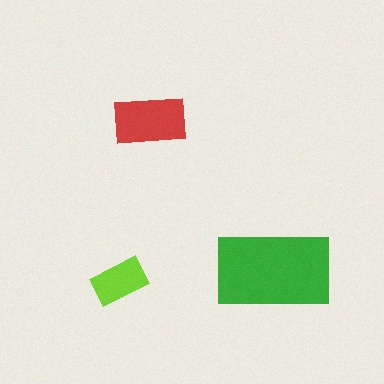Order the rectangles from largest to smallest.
the green one, the red one, the lime one.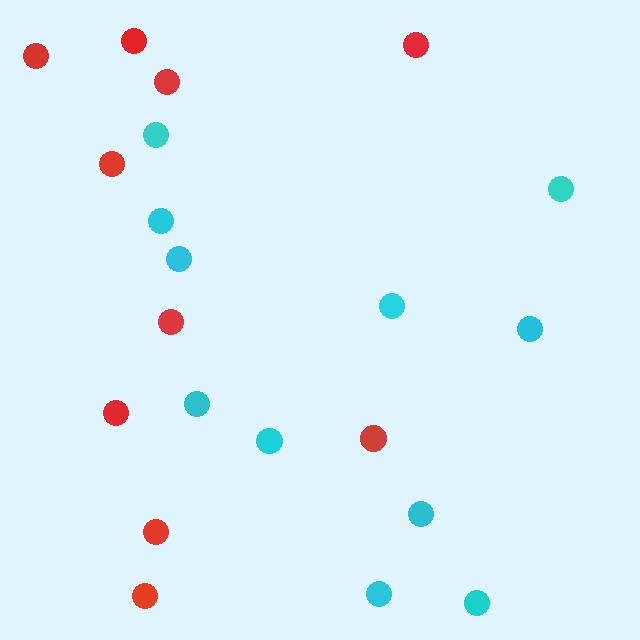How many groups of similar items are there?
There are 2 groups: one group of cyan circles (11) and one group of red circles (10).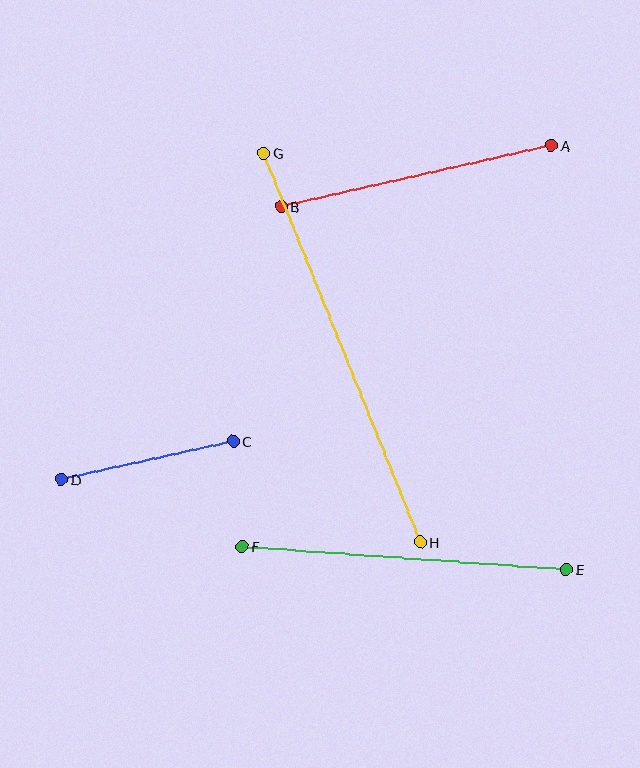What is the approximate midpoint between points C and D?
The midpoint is at approximately (147, 460) pixels.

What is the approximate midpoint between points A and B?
The midpoint is at approximately (416, 176) pixels.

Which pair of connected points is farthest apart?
Points G and H are farthest apart.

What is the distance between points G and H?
The distance is approximately 420 pixels.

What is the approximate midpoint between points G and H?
The midpoint is at approximately (342, 347) pixels.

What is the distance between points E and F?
The distance is approximately 325 pixels.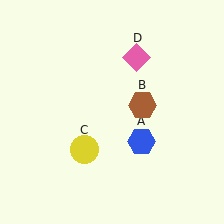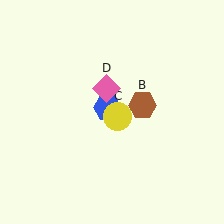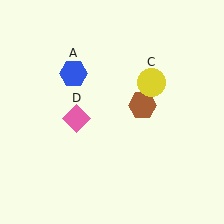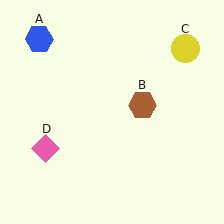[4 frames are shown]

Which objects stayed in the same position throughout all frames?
Brown hexagon (object B) remained stationary.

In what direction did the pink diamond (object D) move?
The pink diamond (object D) moved down and to the left.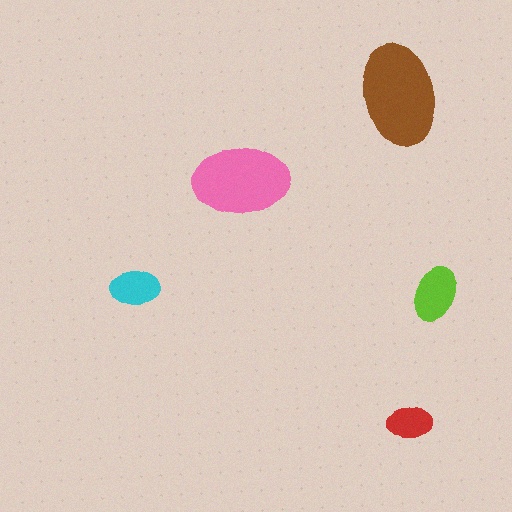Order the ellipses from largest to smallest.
the brown one, the pink one, the lime one, the cyan one, the red one.